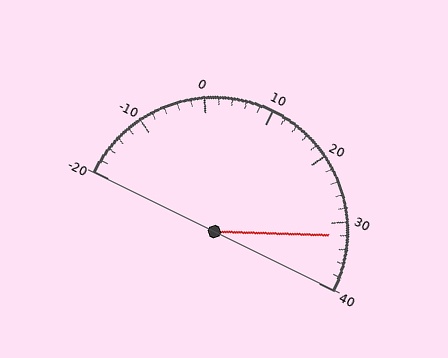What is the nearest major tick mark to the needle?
The nearest major tick mark is 30.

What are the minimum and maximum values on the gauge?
The gauge ranges from -20 to 40.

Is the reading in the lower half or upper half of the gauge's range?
The reading is in the upper half of the range (-20 to 40).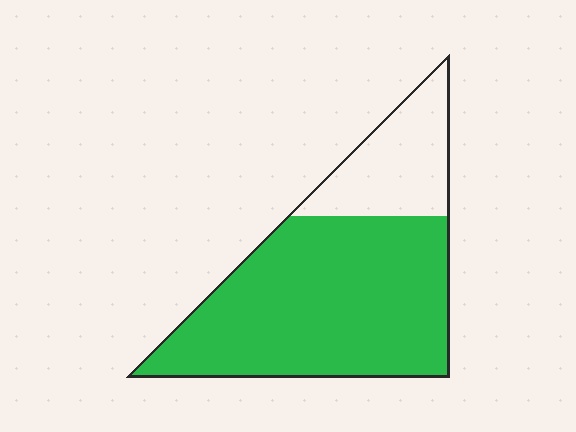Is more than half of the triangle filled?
Yes.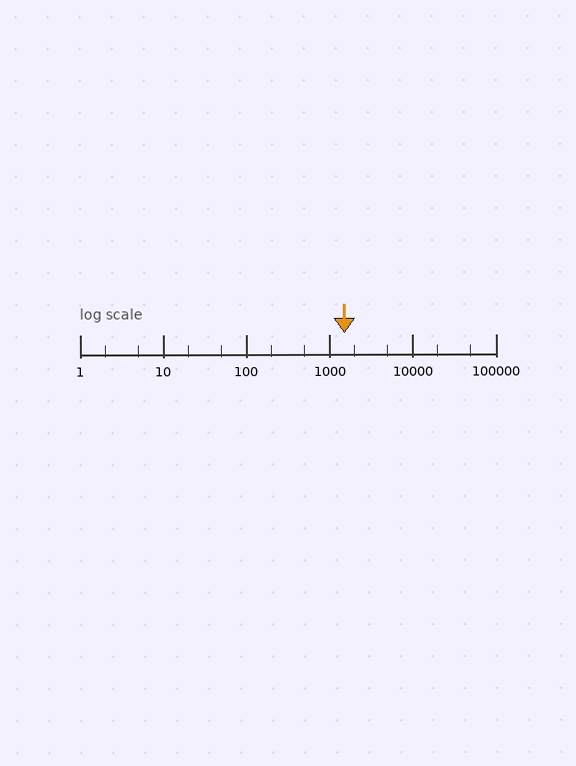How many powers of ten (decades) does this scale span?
The scale spans 5 decades, from 1 to 100000.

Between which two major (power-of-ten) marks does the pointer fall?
The pointer is between 1000 and 10000.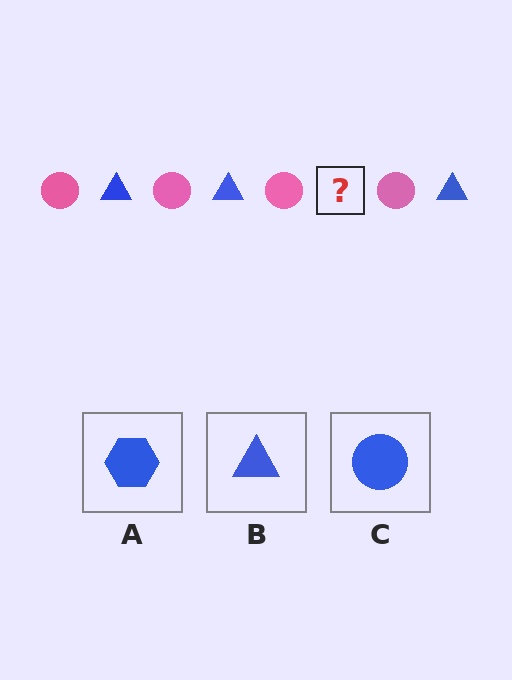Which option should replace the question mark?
Option B.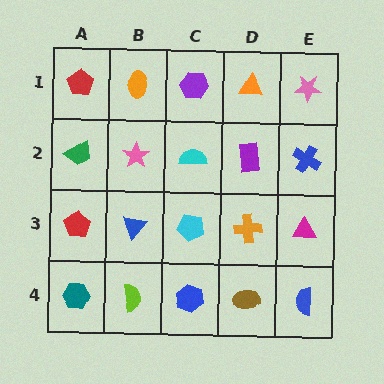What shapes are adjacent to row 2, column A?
A red pentagon (row 1, column A), a red pentagon (row 3, column A), a pink star (row 2, column B).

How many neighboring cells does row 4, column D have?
3.